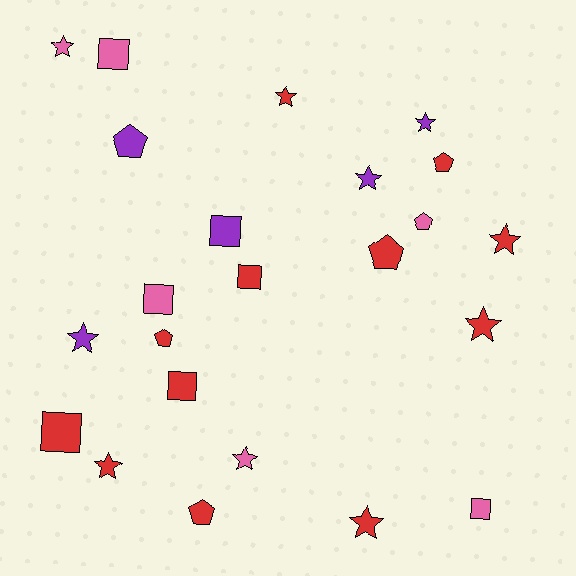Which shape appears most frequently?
Star, with 10 objects.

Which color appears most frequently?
Red, with 12 objects.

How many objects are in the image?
There are 23 objects.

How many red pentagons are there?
There are 4 red pentagons.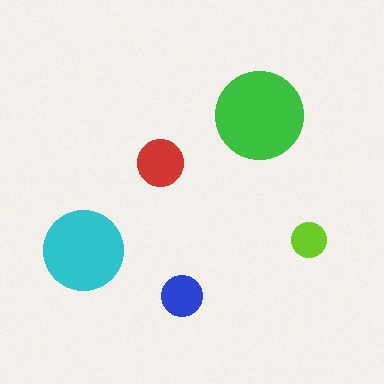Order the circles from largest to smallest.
the green one, the cyan one, the red one, the blue one, the lime one.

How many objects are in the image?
There are 5 objects in the image.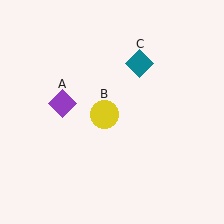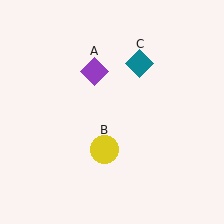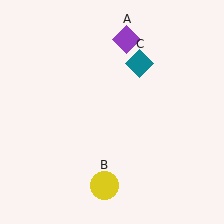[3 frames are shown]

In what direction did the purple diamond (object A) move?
The purple diamond (object A) moved up and to the right.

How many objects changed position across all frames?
2 objects changed position: purple diamond (object A), yellow circle (object B).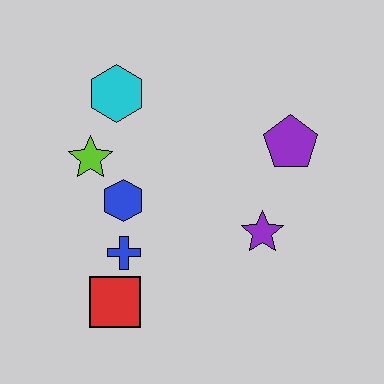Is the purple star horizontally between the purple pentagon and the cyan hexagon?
Yes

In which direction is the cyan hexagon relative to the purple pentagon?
The cyan hexagon is to the left of the purple pentagon.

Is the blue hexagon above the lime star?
No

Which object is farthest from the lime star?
The purple pentagon is farthest from the lime star.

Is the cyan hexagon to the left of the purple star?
Yes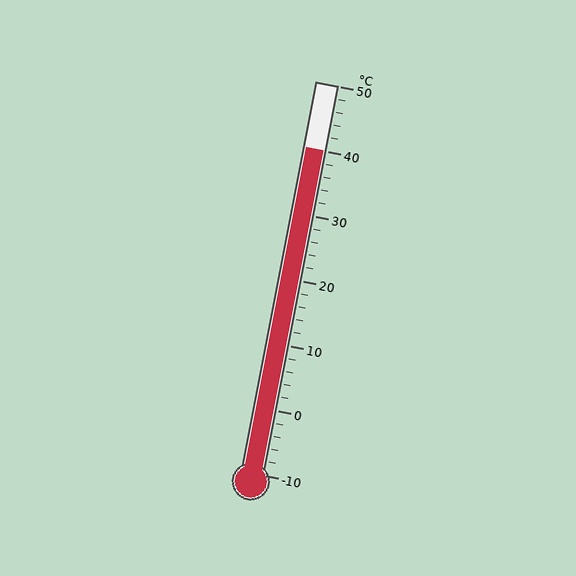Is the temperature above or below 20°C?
The temperature is above 20°C.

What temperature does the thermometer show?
The thermometer shows approximately 40°C.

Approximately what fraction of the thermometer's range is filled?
The thermometer is filled to approximately 85% of its range.